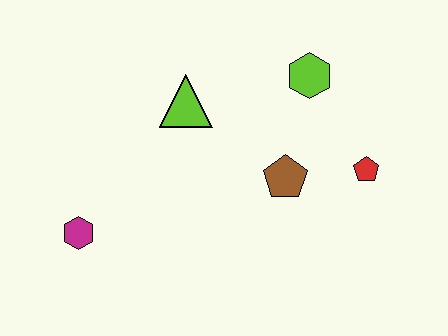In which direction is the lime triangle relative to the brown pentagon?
The lime triangle is to the left of the brown pentagon.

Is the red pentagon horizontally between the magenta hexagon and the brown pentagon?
No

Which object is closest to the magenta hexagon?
The lime triangle is closest to the magenta hexagon.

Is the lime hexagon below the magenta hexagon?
No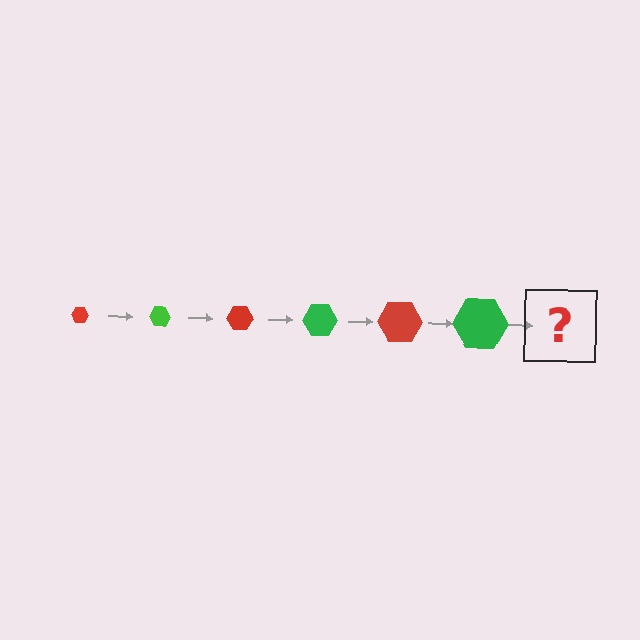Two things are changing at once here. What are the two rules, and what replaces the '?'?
The two rules are that the hexagon grows larger each step and the color cycles through red and green. The '?' should be a red hexagon, larger than the previous one.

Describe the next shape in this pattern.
It should be a red hexagon, larger than the previous one.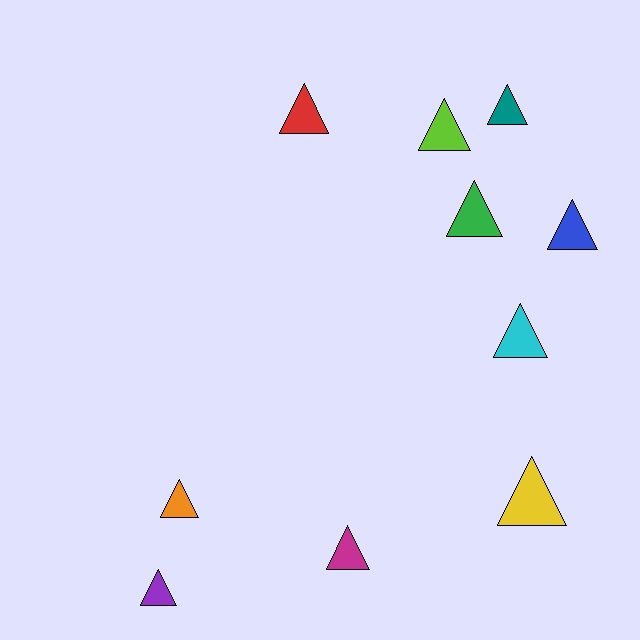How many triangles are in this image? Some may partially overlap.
There are 10 triangles.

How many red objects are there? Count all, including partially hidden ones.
There is 1 red object.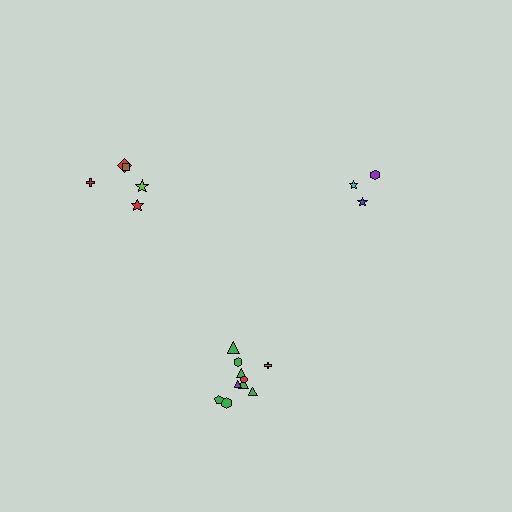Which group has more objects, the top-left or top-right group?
The top-left group.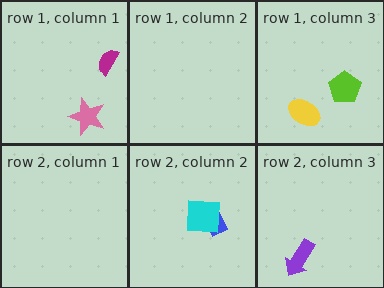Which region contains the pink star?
The row 1, column 1 region.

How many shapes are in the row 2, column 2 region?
2.